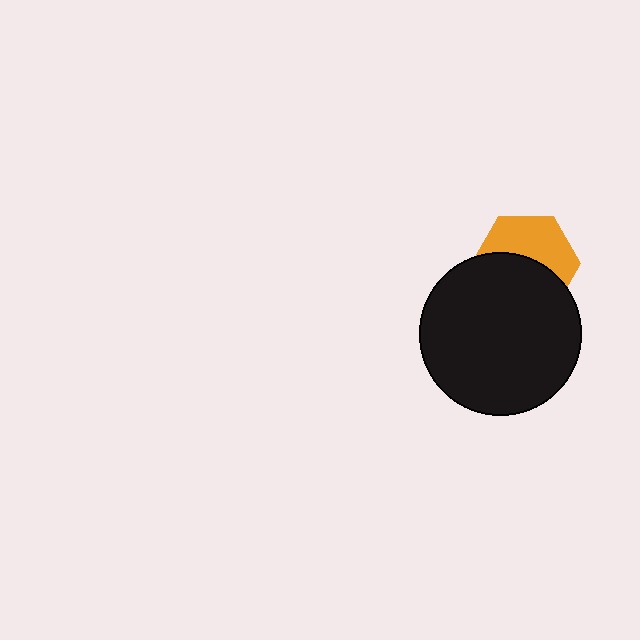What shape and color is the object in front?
The object in front is a black circle.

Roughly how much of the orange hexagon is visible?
About half of it is visible (roughly 48%).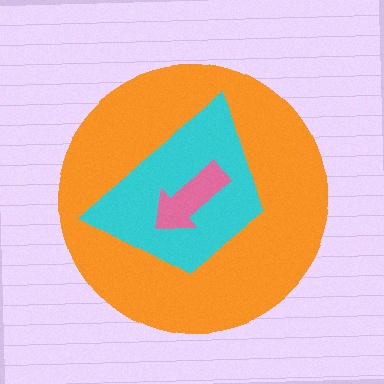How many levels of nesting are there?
3.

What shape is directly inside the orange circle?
The cyan trapezoid.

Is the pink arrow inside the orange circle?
Yes.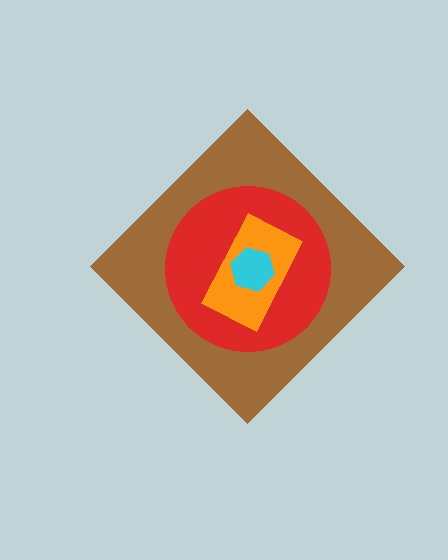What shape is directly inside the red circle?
The orange rectangle.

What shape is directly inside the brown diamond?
The red circle.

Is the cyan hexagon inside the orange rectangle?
Yes.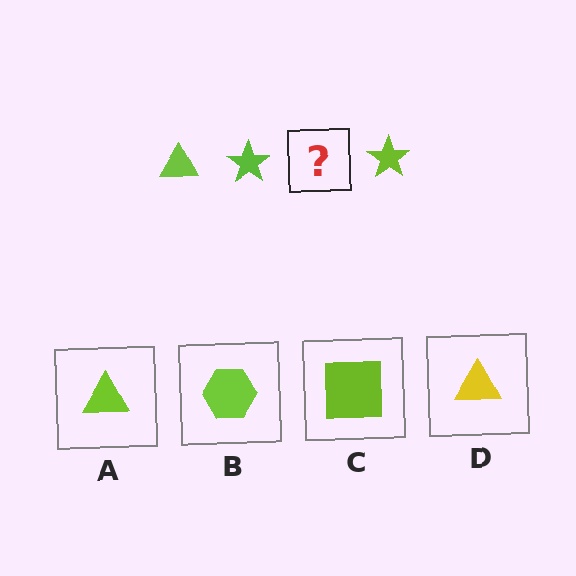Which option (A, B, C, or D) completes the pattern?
A.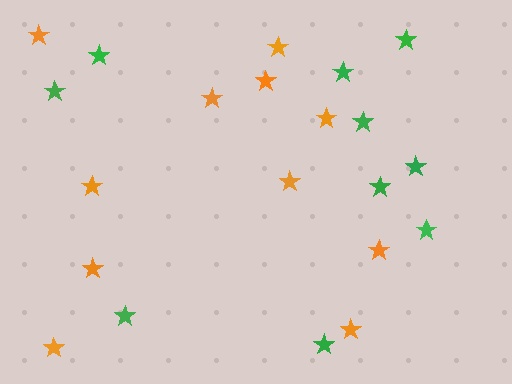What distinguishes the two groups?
There are 2 groups: one group of orange stars (11) and one group of green stars (10).